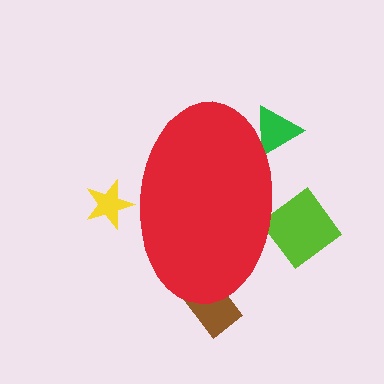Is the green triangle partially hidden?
Yes, the green triangle is partially hidden behind the red ellipse.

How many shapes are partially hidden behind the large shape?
4 shapes are partially hidden.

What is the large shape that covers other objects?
A red ellipse.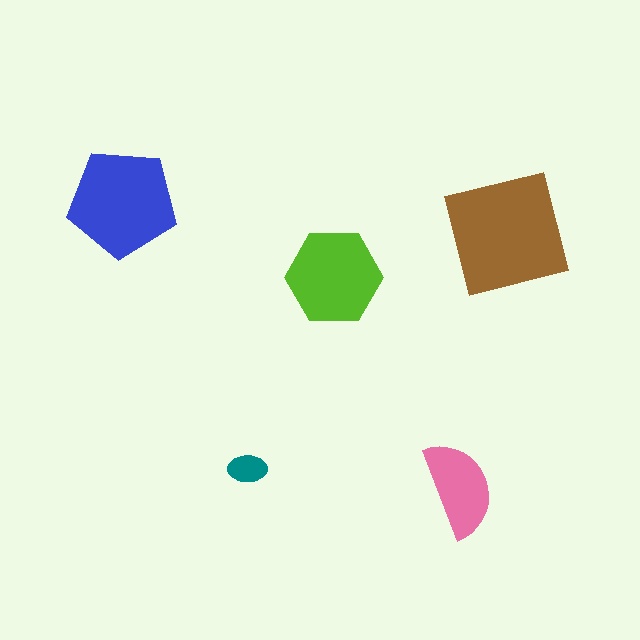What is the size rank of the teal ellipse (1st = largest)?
5th.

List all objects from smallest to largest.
The teal ellipse, the pink semicircle, the lime hexagon, the blue pentagon, the brown square.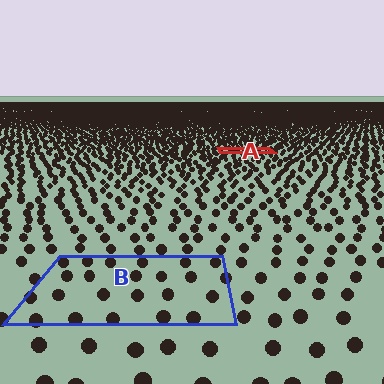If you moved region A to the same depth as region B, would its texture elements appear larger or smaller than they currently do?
They would appear larger. At a closer depth, the same texture elements are projected at a bigger on-screen size.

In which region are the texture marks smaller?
The texture marks are smaller in region A, because it is farther away.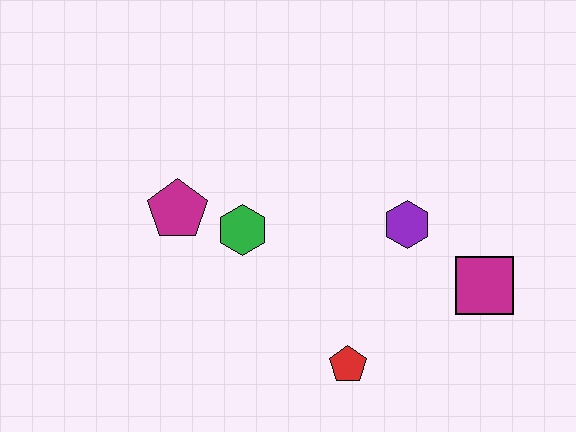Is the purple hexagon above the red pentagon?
Yes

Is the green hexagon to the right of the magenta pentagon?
Yes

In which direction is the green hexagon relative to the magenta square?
The green hexagon is to the left of the magenta square.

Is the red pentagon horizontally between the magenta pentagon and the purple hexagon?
Yes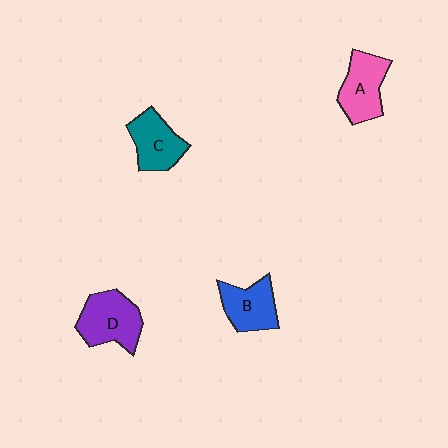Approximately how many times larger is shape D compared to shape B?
Approximately 1.2 times.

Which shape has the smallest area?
Shape B (blue).